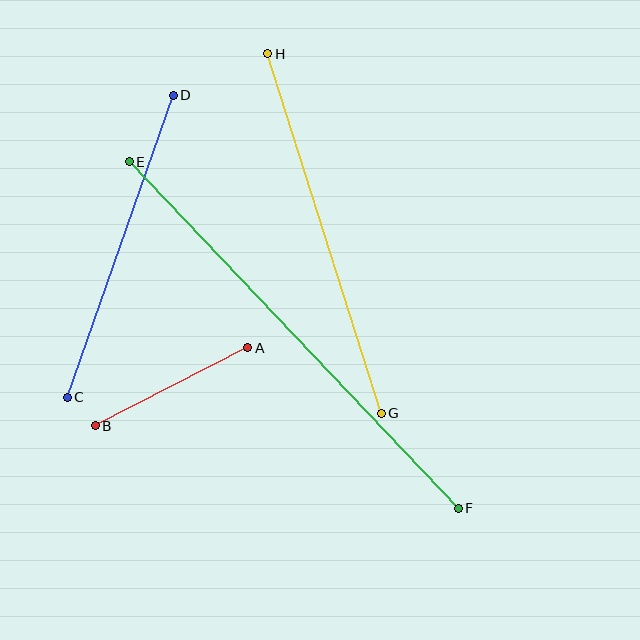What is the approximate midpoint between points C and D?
The midpoint is at approximately (120, 246) pixels.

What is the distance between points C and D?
The distance is approximately 320 pixels.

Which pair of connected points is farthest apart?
Points E and F are farthest apart.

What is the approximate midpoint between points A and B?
The midpoint is at approximately (172, 387) pixels.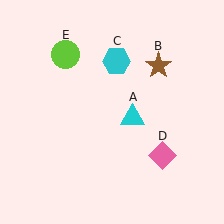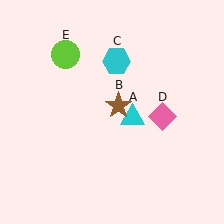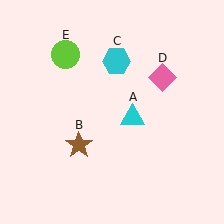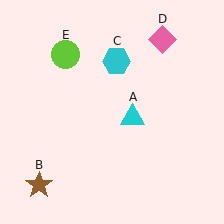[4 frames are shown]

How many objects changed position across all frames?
2 objects changed position: brown star (object B), pink diamond (object D).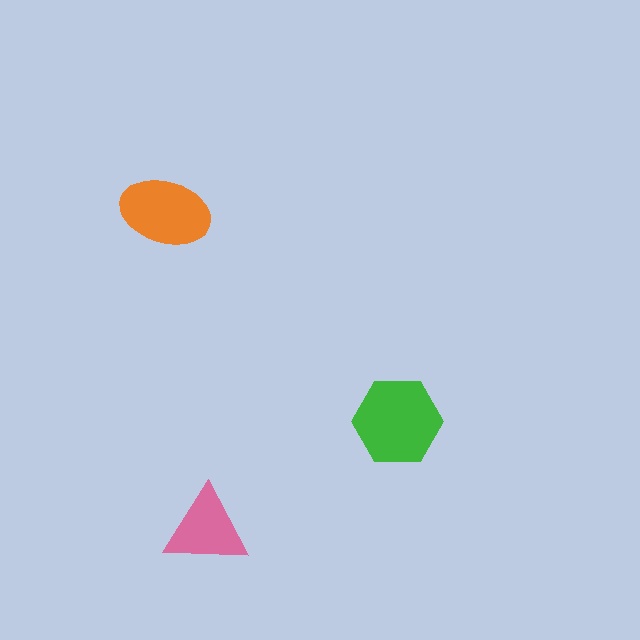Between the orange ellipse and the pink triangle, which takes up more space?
The orange ellipse.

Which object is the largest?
The green hexagon.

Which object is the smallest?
The pink triangle.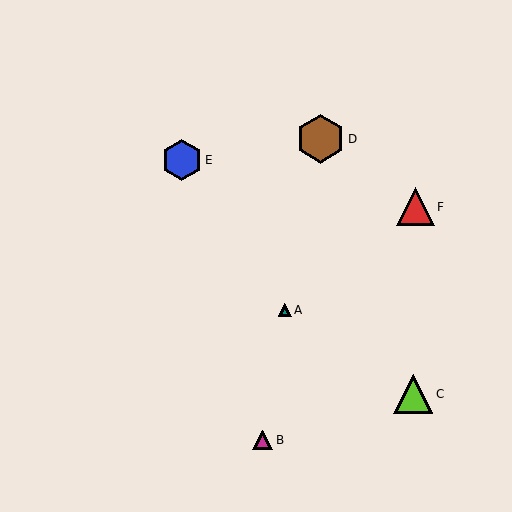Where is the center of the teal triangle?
The center of the teal triangle is at (285, 310).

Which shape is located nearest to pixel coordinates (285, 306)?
The teal triangle (labeled A) at (285, 310) is nearest to that location.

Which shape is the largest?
The brown hexagon (labeled D) is the largest.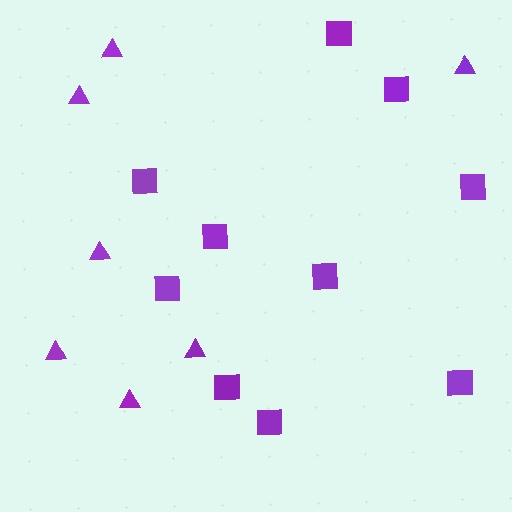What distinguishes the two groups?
There are 2 groups: one group of squares (10) and one group of triangles (7).